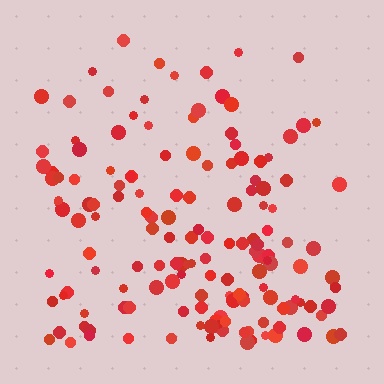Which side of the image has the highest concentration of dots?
The bottom.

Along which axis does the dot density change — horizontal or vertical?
Vertical.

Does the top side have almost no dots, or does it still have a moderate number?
Still a moderate number, just noticeably fewer than the bottom.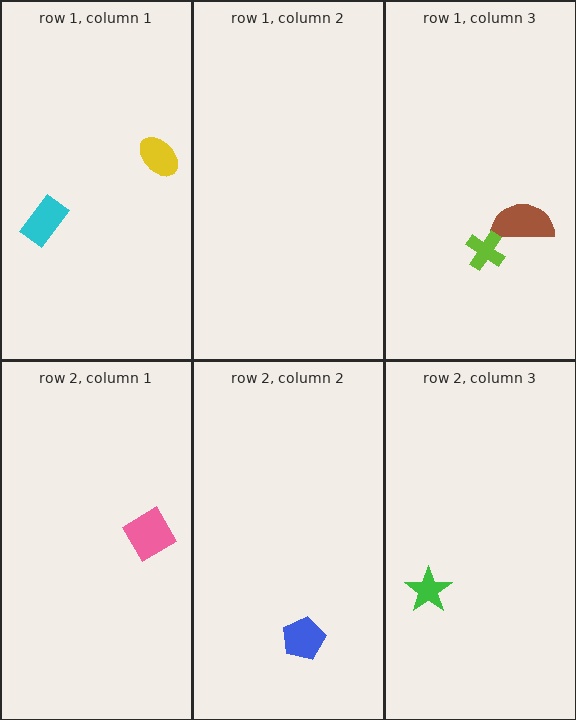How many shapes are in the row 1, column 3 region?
2.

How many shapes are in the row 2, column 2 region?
1.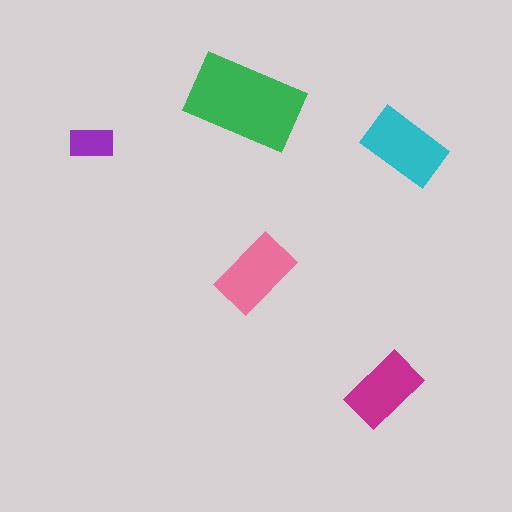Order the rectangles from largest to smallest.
the green one, the cyan one, the pink one, the magenta one, the purple one.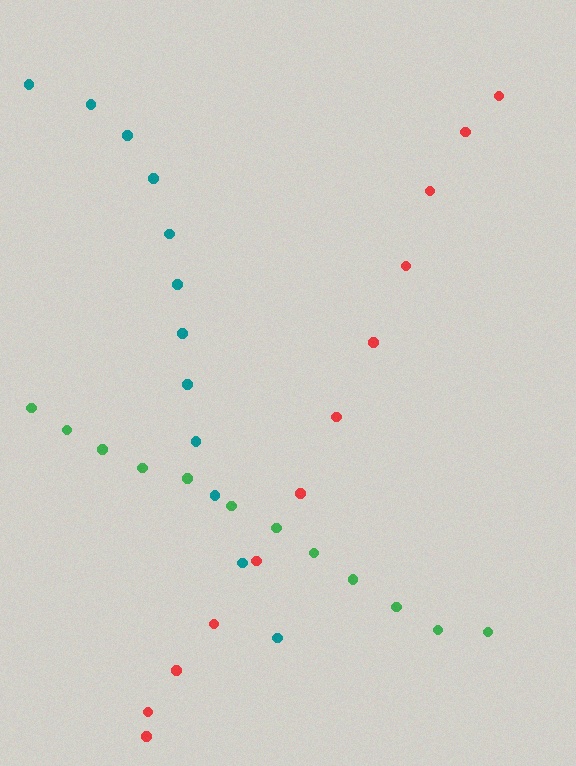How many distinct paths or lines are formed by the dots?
There are 3 distinct paths.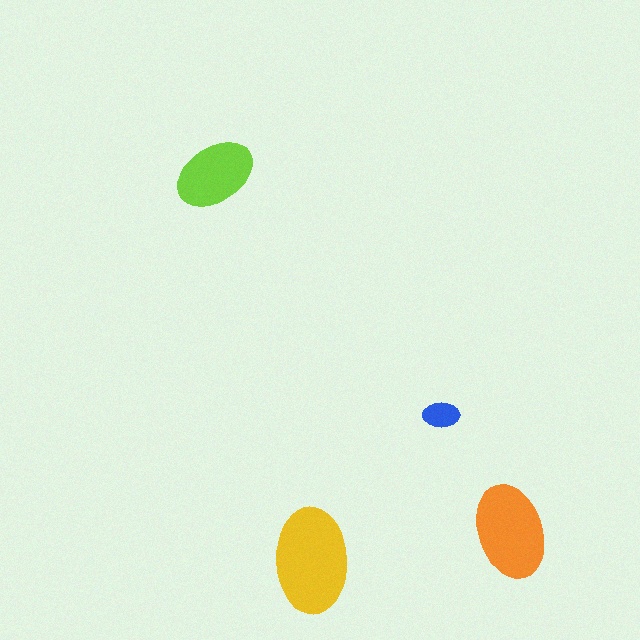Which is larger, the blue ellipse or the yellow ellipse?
The yellow one.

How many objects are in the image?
There are 4 objects in the image.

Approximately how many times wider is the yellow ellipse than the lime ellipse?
About 1.5 times wider.